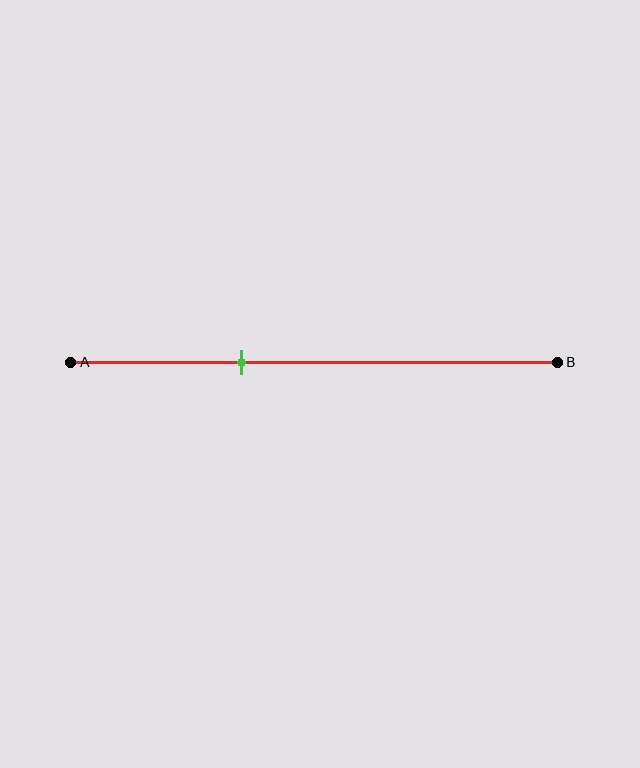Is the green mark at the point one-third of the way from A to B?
Yes, the mark is approximately at the one-third point.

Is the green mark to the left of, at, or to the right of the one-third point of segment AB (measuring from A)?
The green mark is approximately at the one-third point of segment AB.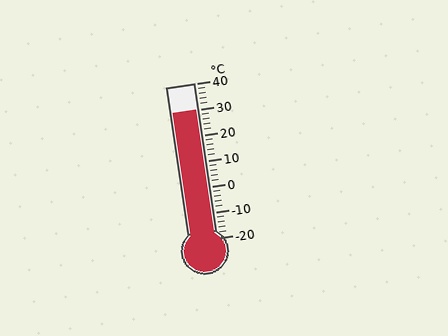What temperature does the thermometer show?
The thermometer shows approximately 30°C.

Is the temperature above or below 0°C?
The temperature is above 0°C.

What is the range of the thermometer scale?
The thermometer scale ranges from -20°C to 40°C.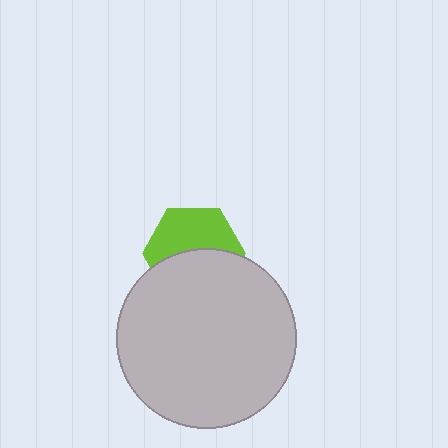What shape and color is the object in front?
The object in front is a light gray circle.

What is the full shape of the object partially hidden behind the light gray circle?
The partially hidden object is a lime hexagon.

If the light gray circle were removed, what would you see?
You would see the complete lime hexagon.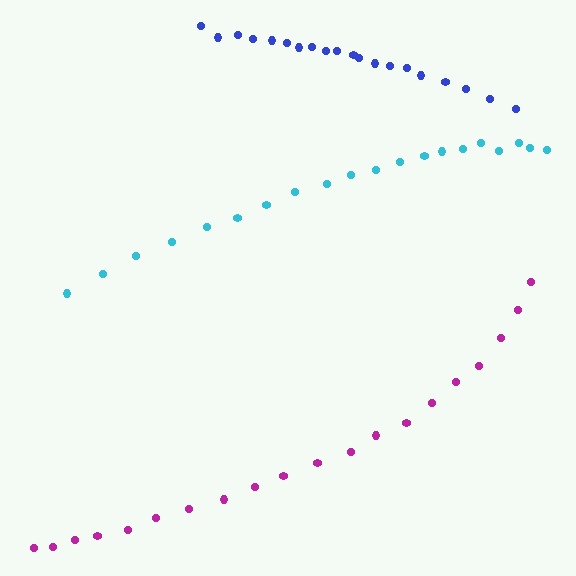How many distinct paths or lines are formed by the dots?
There are 3 distinct paths.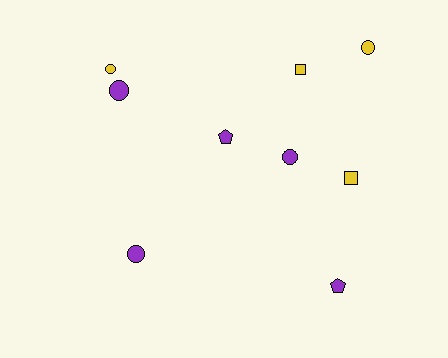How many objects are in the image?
There are 9 objects.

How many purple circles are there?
There are 3 purple circles.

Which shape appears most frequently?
Circle, with 5 objects.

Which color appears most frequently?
Purple, with 5 objects.